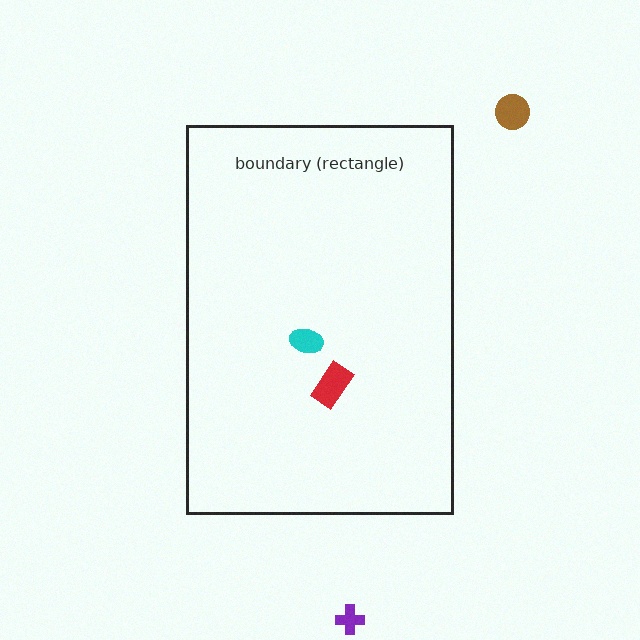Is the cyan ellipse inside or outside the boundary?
Inside.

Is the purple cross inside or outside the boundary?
Outside.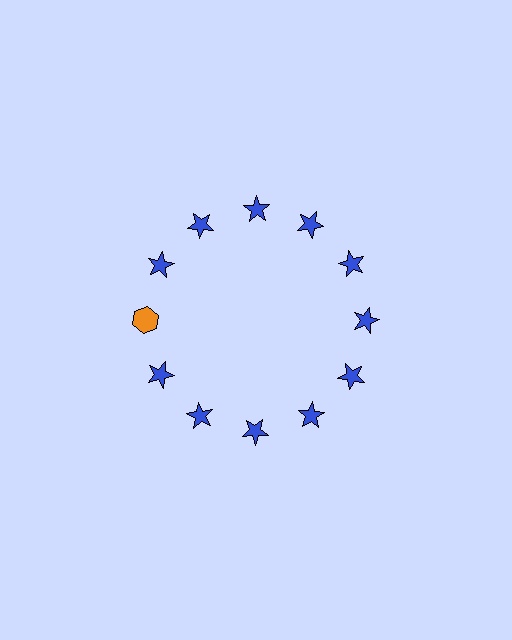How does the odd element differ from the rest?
It differs in both color (orange instead of blue) and shape (hexagon instead of star).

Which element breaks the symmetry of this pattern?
The orange hexagon at roughly the 9 o'clock position breaks the symmetry. All other shapes are blue stars.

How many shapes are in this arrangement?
There are 12 shapes arranged in a ring pattern.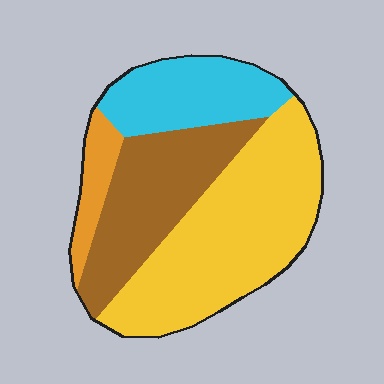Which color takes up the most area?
Yellow, at roughly 45%.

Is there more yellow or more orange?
Yellow.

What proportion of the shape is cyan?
Cyan takes up between a sixth and a third of the shape.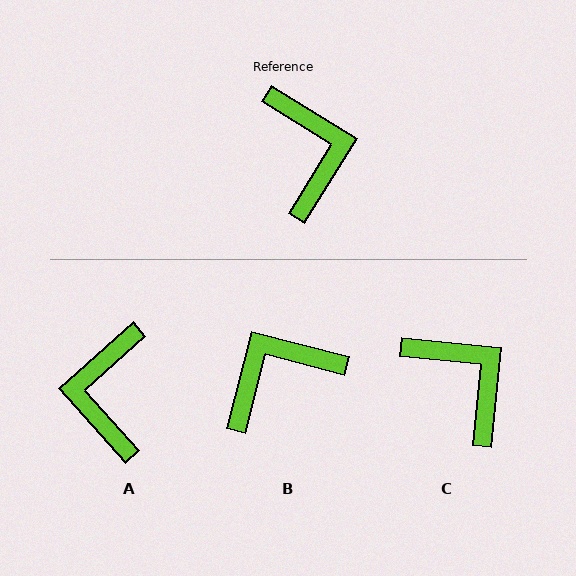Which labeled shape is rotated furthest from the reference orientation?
A, about 164 degrees away.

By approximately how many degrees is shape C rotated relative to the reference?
Approximately 26 degrees counter-clockwise.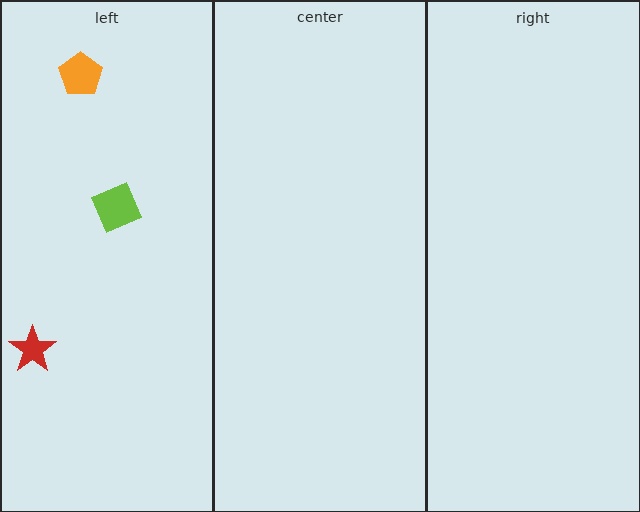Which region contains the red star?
The left region.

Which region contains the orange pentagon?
The left region.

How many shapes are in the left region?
3.